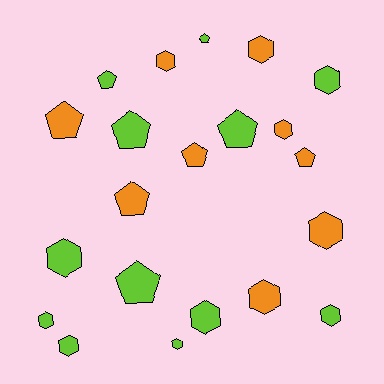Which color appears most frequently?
Lime, with 12 objects.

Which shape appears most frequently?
Hexagon, with 12 objects.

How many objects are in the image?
There are 21 objects.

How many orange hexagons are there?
There are 5 orange hexagons.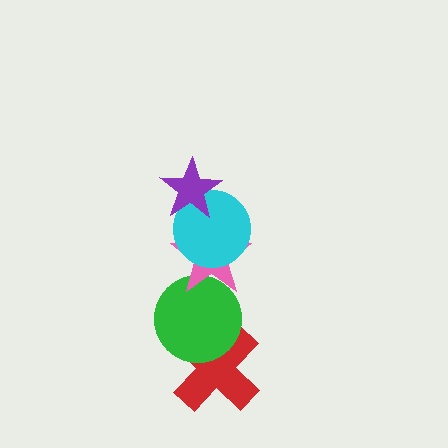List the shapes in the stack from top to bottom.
From top to bottom: the purple star, the cyan circle, the pink star, the green circle, the red cross.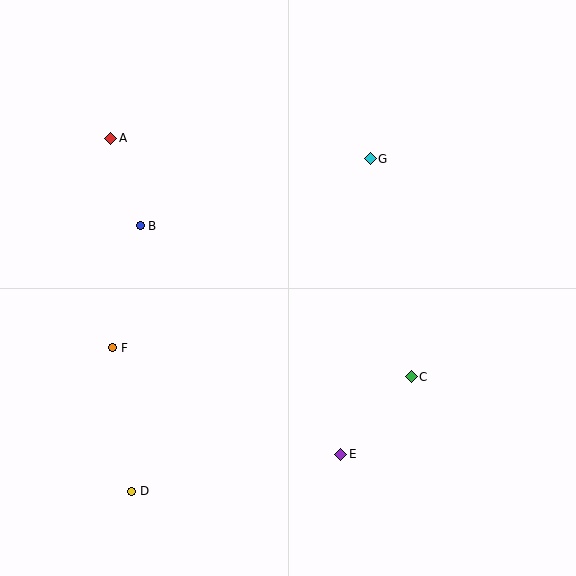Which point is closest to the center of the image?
Point C at (411, 377) is closest to the center.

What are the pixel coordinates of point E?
Point E is at (341, 454).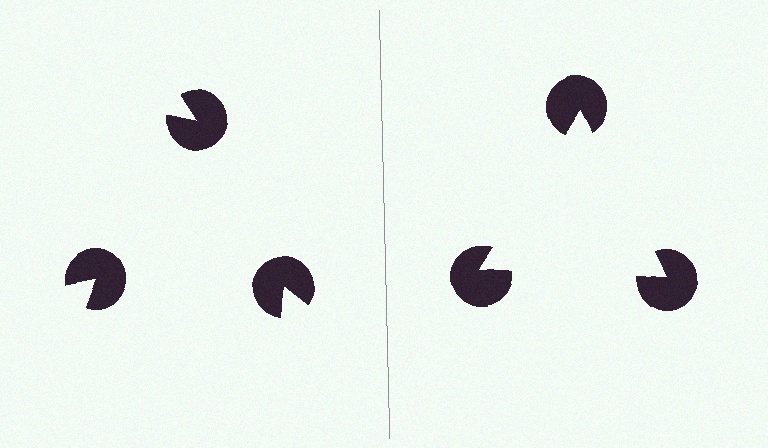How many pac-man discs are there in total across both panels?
6 — 3 on each side.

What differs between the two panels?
The pac-man discs are positioned identically on both sides; only the wedge orientations differ. On the right they align to a triangle; on the left they are misaligned.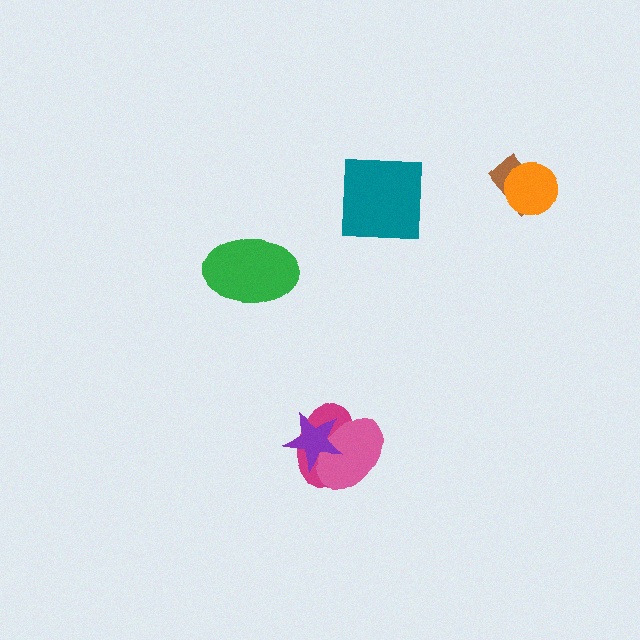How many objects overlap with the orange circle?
1 object overlaps with the orange circle.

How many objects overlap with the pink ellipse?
2 objects overlap with the pink ellipse.